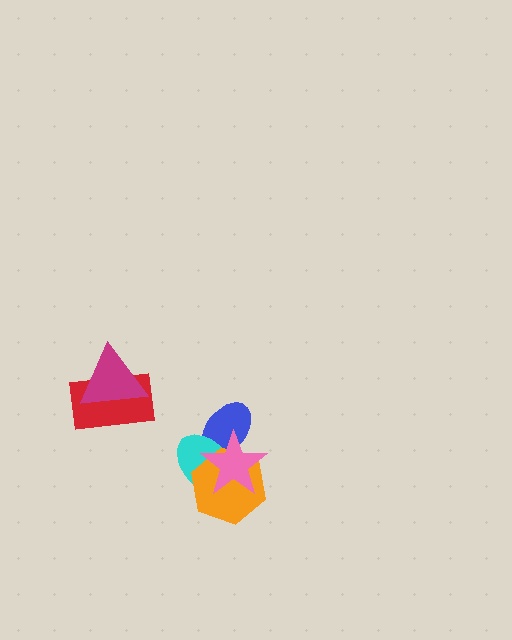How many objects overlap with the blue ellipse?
3 objects overlap with the blue ellipse.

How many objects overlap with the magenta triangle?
1 object overlaps with the magenta triangle.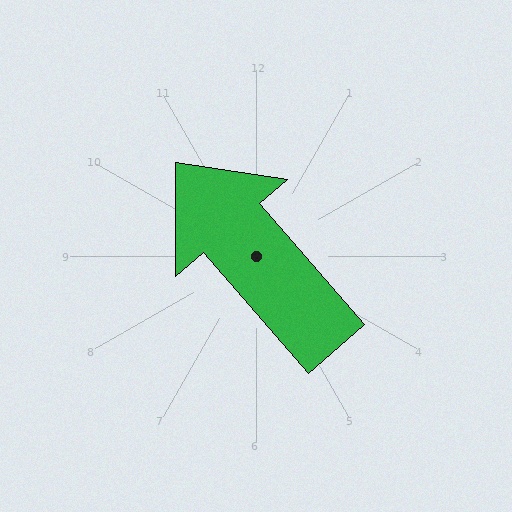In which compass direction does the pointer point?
Northwest.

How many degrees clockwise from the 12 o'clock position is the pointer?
Approximately 319 degrees.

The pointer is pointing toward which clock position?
Roughly 11 o'clock.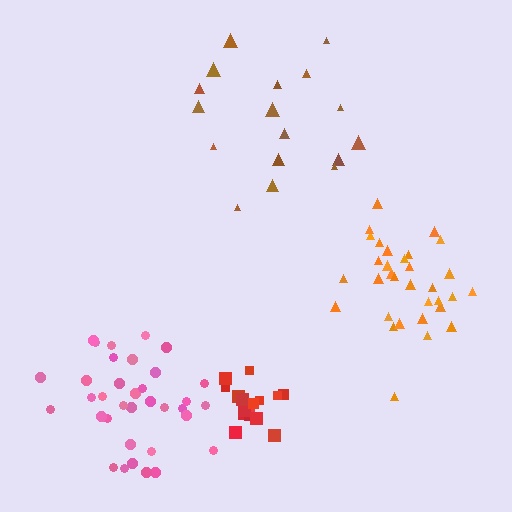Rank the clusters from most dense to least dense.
red, orange, pink, brown.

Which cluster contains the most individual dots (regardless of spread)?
Pink (35).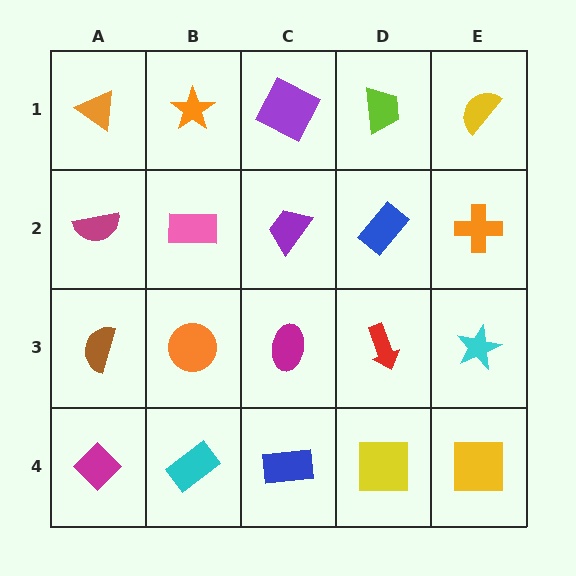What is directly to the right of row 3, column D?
A cyan star.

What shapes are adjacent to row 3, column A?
A magenta semicircle (row 2, column A), a magenta diamond (row 4, column A), an orange circle (row 3, column B).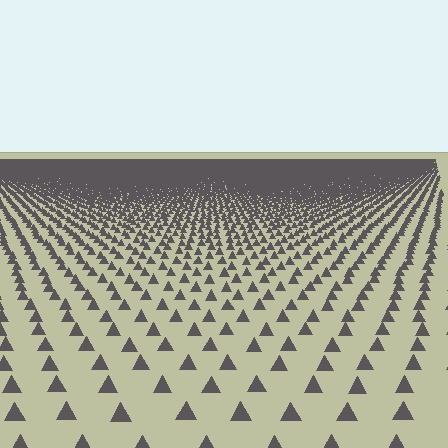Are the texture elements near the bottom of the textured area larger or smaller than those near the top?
Larger. Near the bottom, elements are closer to the viewer and appear at a bigger on-screen size.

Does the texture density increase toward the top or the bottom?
Density increases toward the top.